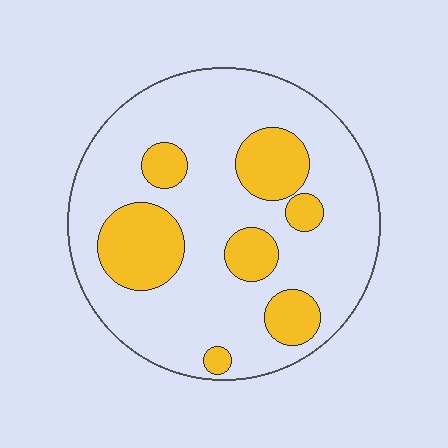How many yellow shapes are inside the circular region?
7.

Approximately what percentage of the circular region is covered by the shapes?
Approximately 25%.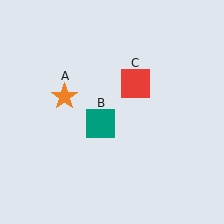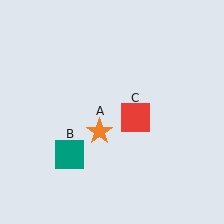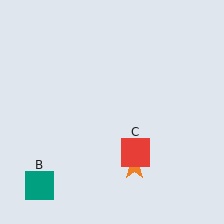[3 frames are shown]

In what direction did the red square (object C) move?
The red square (object C) moved down.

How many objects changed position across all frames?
3 objects changed position: orange star (object A), teal square (object B), red square (object C).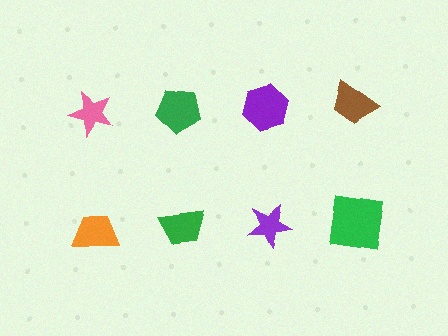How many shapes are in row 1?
4 shapes.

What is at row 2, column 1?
An orange trapezoid.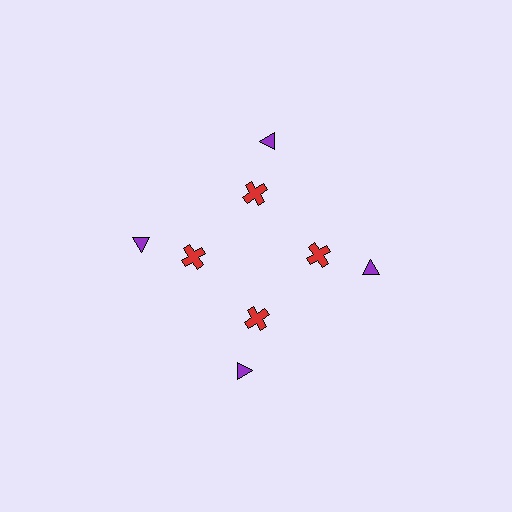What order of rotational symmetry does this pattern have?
This pattern has 4-fold rotational symmetry.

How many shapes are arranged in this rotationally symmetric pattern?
There are 8 shapes, arranged in 4 groups of 2.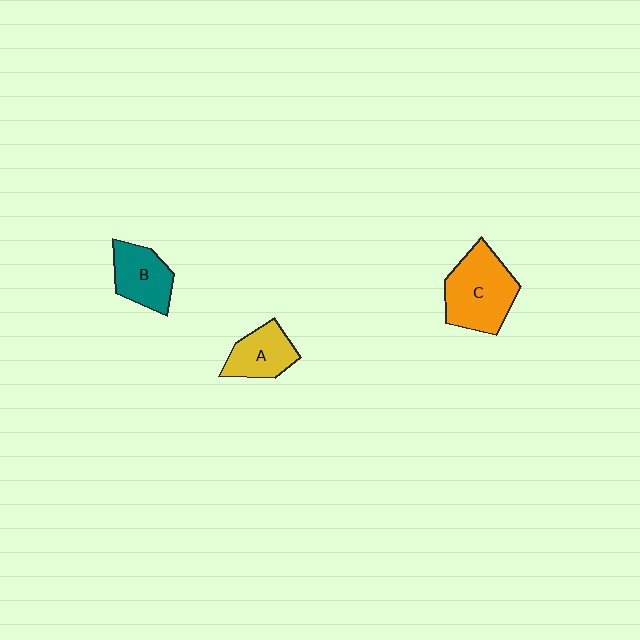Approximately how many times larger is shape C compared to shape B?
Approximately 1.5 times.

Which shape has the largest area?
Shape C (orange).